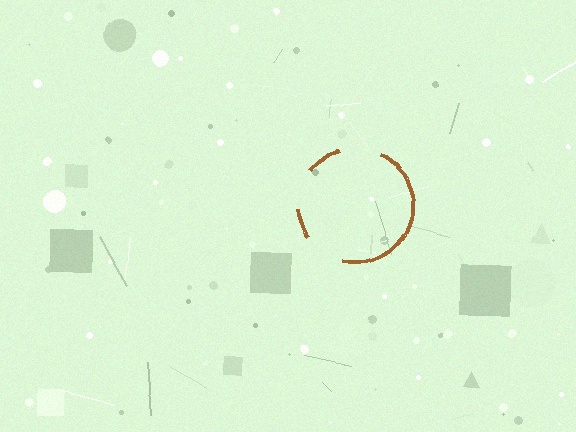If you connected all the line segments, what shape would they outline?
They would outline a circle.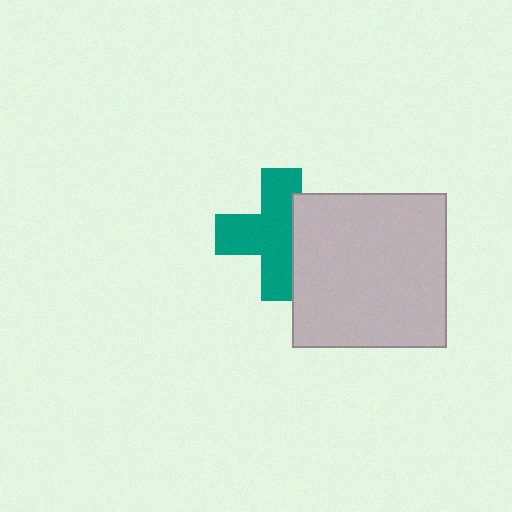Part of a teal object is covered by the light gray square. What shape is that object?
It is a cross.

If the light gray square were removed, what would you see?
You would see the complete teal cross.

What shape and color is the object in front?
The object in front is a light gray square.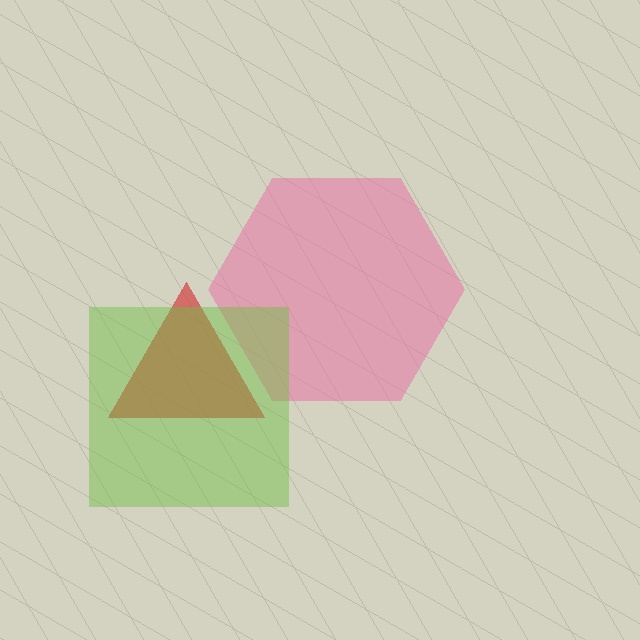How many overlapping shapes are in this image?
There are 3 overlapping shapes in the image.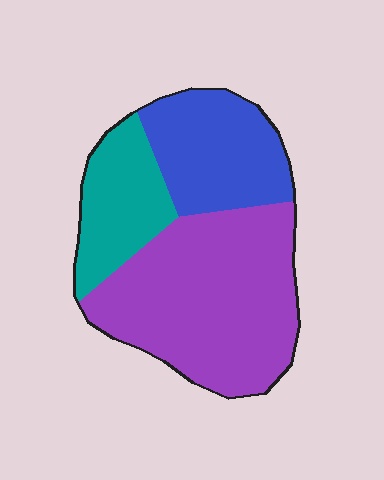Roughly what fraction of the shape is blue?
Blue takes up about one quarter (1/4) of the shape.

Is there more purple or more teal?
Purple.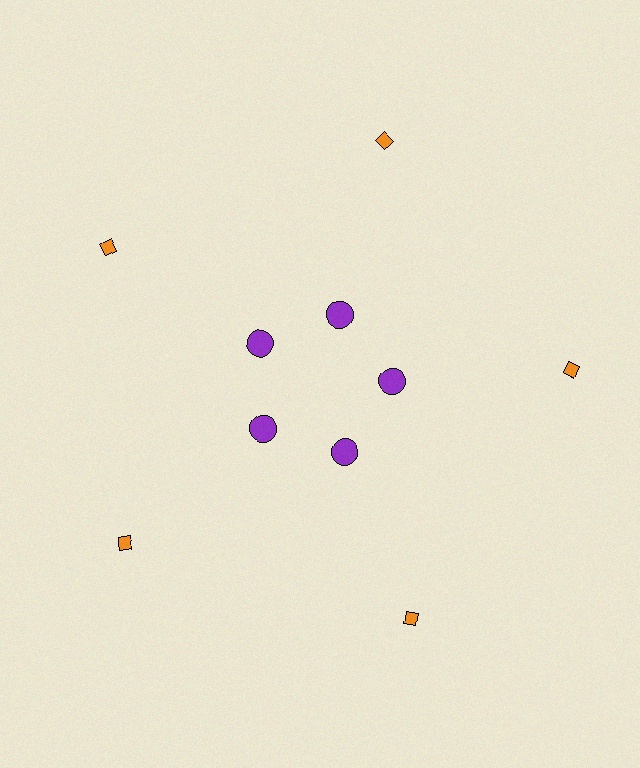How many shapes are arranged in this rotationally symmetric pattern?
There are 10 shapes, arranged in 5 groups of 2.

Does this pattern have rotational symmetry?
Yes, this pattern has 5-fold rotational symmetry. It looks the same after rotating 72 degrees around the center.